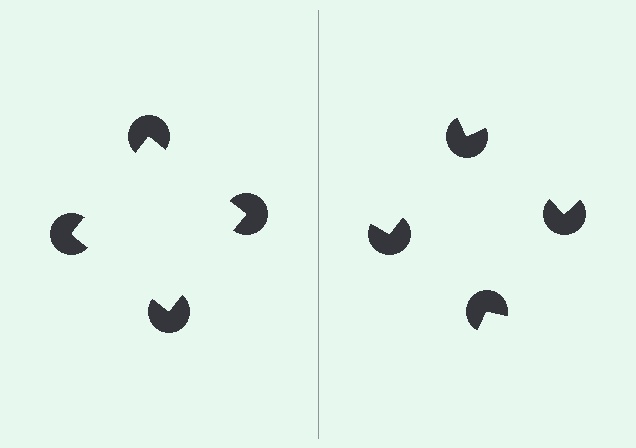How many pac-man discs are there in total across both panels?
8 — 4 on each side.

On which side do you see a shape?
An illusory square appears on the left side. On the right side the wedge cuts are rotated, so no coherent shape forms.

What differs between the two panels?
The pac-man discs are positioned identically on both sides; only the wedge orientations differ. On the left they align to a square; on the right they are misaligned.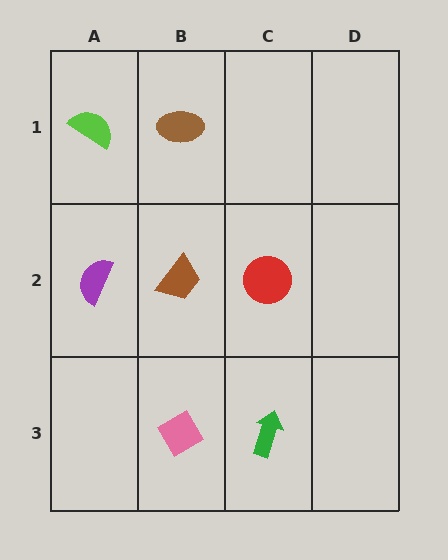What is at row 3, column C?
A green arrow.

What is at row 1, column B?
A brown ellipse.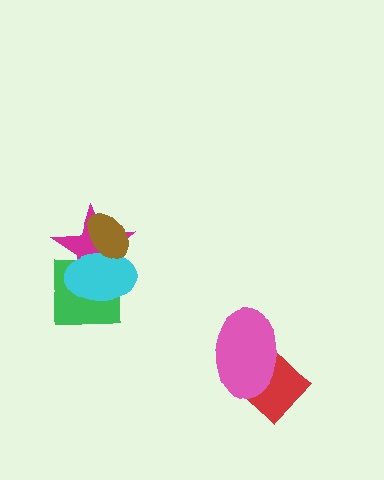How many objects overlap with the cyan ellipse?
3 objects overlap with the cyan ellipse.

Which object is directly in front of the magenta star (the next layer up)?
The green square is directly in front of the magenta star.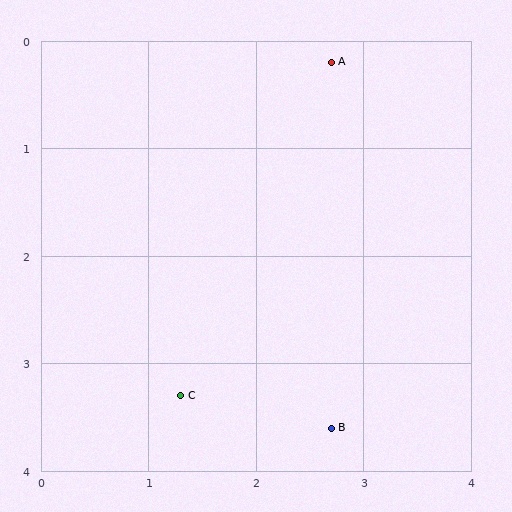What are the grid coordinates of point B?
Point B is at approximately (2.7, 3.6).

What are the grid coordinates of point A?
Point A is at approximately (2.7, 0.2).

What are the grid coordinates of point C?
Point C is at approximately (1.3, 3.3).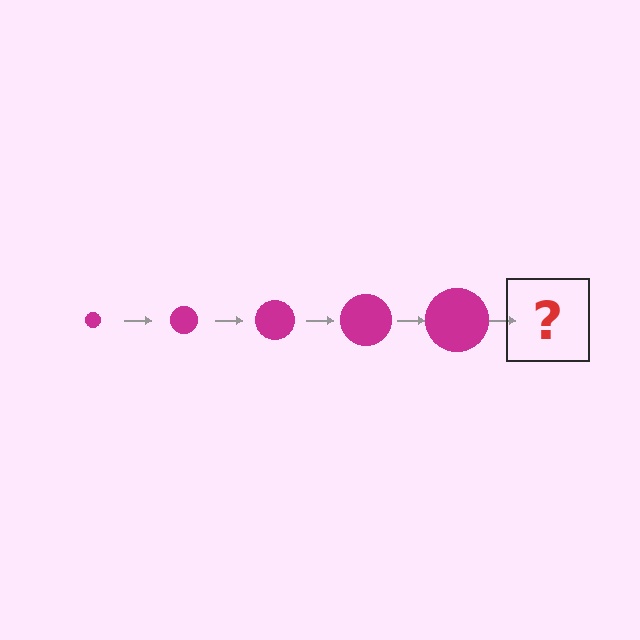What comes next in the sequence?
The next element should be a magenta circle, larger than the previous one.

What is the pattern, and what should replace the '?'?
The pattern is that the circle gets progressively larger each step. The '?' should be a magenta circle, larger than the previous one.